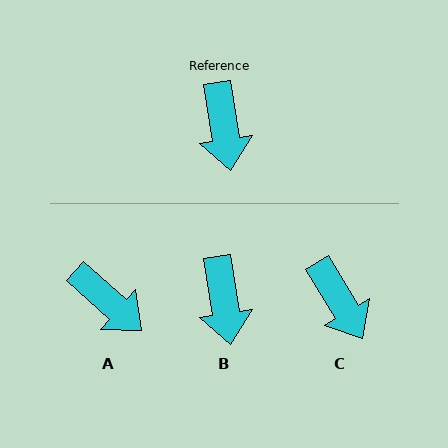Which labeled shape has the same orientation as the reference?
B.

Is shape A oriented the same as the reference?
No, it is off by about 39 degrees.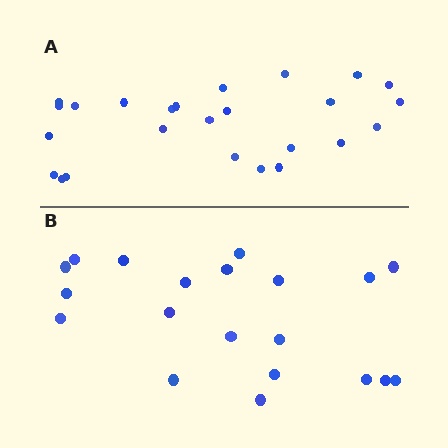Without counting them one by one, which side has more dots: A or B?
Region A (the top region) has more dots.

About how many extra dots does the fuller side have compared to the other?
Region A has about 5 more dots than region B.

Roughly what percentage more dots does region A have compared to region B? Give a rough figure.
About 25% more.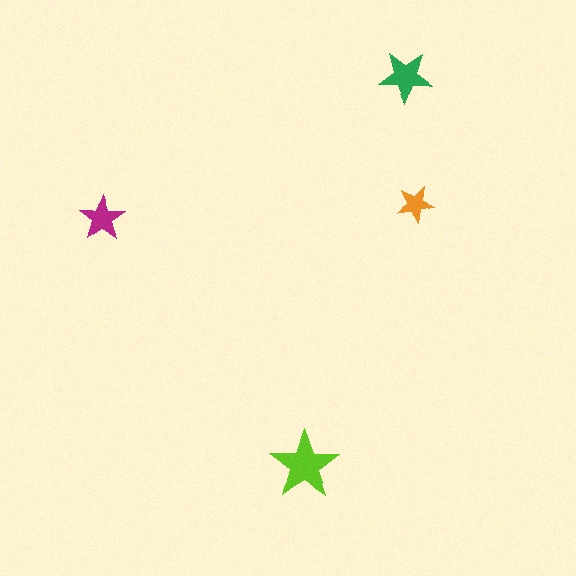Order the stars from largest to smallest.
the lime one, the green one, the magenta one, the orange one.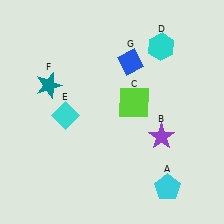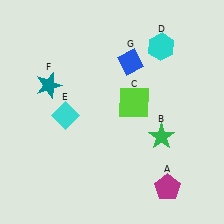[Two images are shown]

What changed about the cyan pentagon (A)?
In Image 1, A is cyan. In Image 2, it changed to magenta.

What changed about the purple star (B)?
In Image 1, B is purple. In Image 2, it changed to green.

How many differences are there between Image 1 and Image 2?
There are 2 differences between the two images.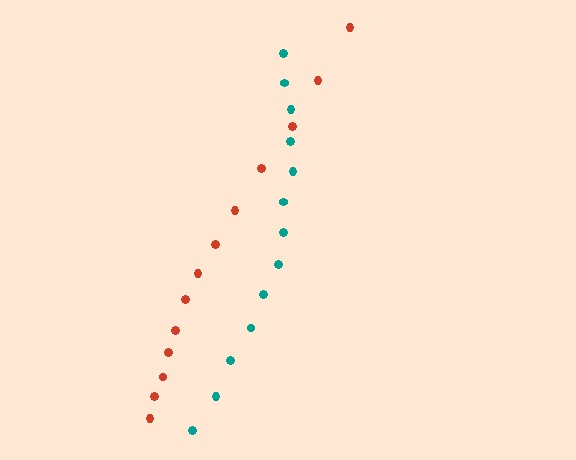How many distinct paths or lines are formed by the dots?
There are 2 distinct paths.